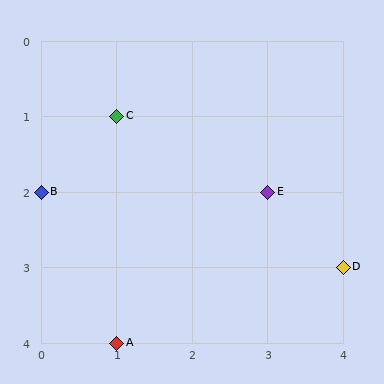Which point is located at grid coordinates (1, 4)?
Point A is at (1, 4).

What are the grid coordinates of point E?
Point E is at grid coordinates (3, 2).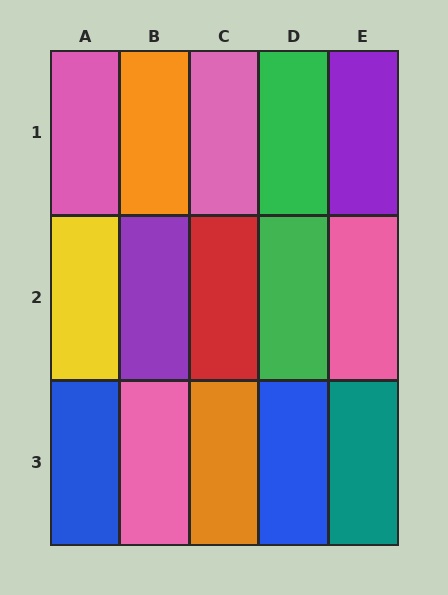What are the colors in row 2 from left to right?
Yellow, purple, red, green, pink.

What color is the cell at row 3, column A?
Blue.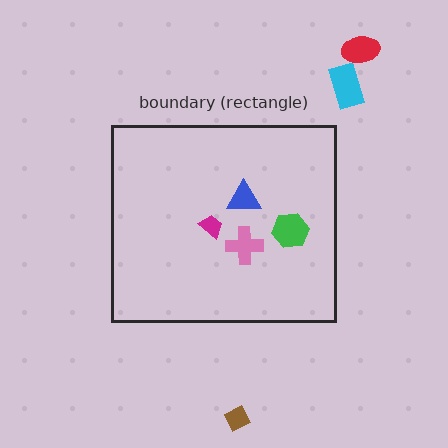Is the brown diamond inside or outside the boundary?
Outside.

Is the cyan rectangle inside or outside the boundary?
Outside.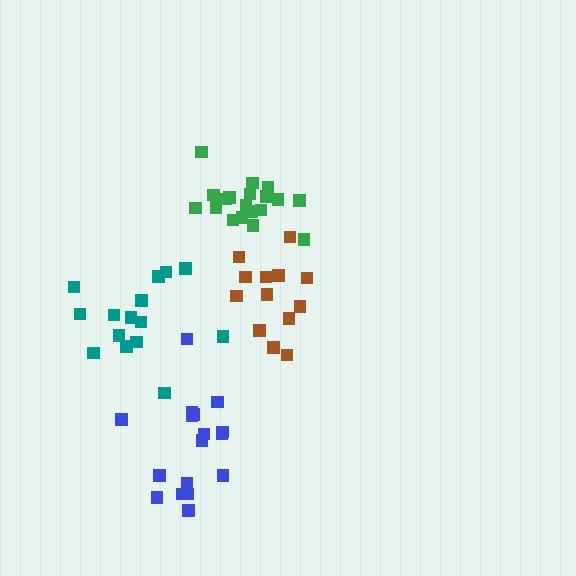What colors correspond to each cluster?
The clusters are colored: brown, green, teal, blue.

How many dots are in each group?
Group 1: 13 dots, Group 2: 19 dots, Group 3: 15 dots, Group 4: 17 dots (64 total).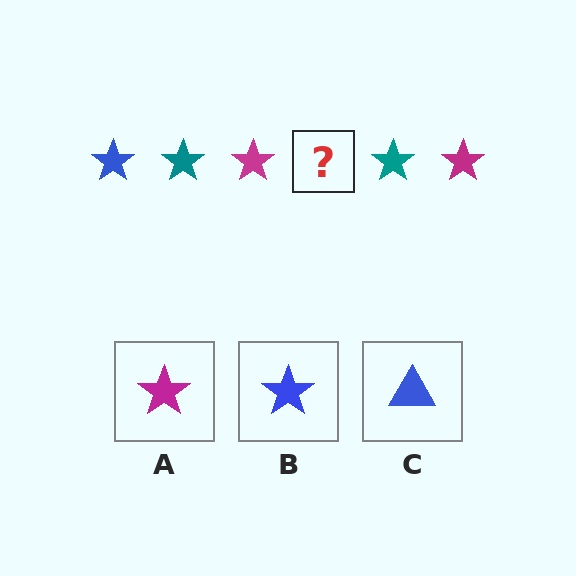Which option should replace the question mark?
Option B.